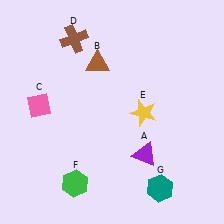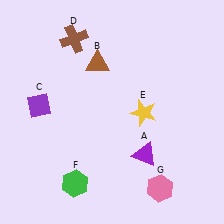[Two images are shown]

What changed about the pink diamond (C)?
In Image 1, C is pink. In Image 2, it changed to purple.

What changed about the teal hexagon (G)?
In Image 1, G is teal. In Image 2, it changed to pink.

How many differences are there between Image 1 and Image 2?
There are 2 differences between the two images.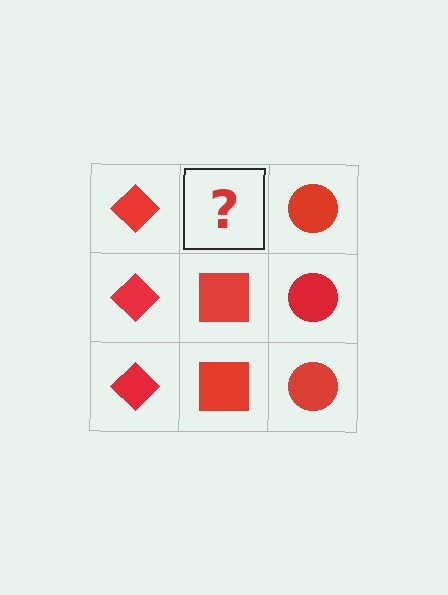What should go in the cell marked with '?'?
The missing cell should contain a red square.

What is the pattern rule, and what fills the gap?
The rule is that each column has a consistent shape. The gap should be filled with a red square.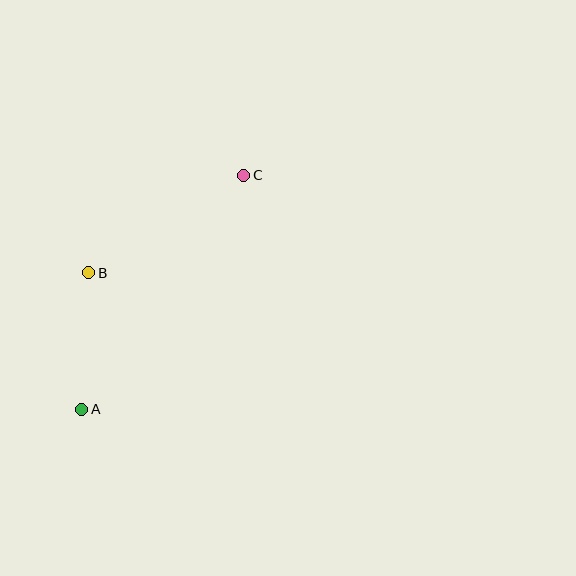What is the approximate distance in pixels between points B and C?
The distance between B and C is approximately 183 pixels.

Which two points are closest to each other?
Points A and B are closest to each other.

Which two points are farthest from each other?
Points A and C are farthest from each other.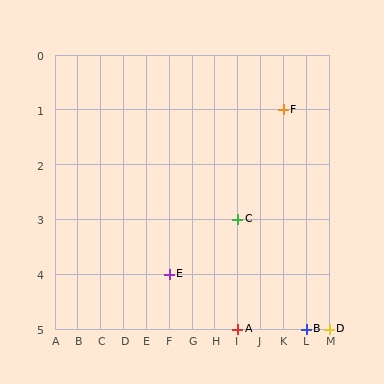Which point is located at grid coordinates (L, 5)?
Point B is at (L, 5).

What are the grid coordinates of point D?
Point D is at grid coordinates (M, 5).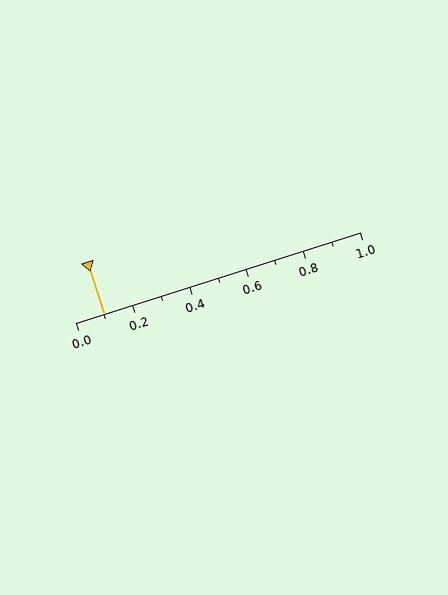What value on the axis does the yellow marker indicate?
The marker indicates approximately 0.1.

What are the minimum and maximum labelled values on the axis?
The axis runs from 0.0 to 1.0.